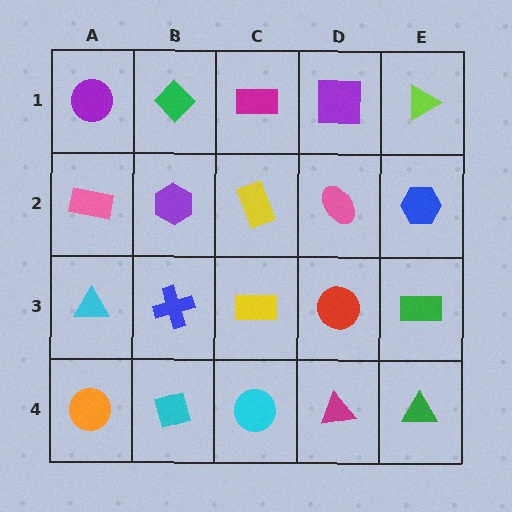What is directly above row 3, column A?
A pink rectangle.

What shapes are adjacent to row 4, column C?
A yellow rectangle (row 3, column C), a cyan diamond (row 4, column B), a magenta triangle (row 4, column D).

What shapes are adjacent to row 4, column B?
A blue cross (row 3, column B), an orange circle (row 4, column A), a cyan circle (row 4, column C).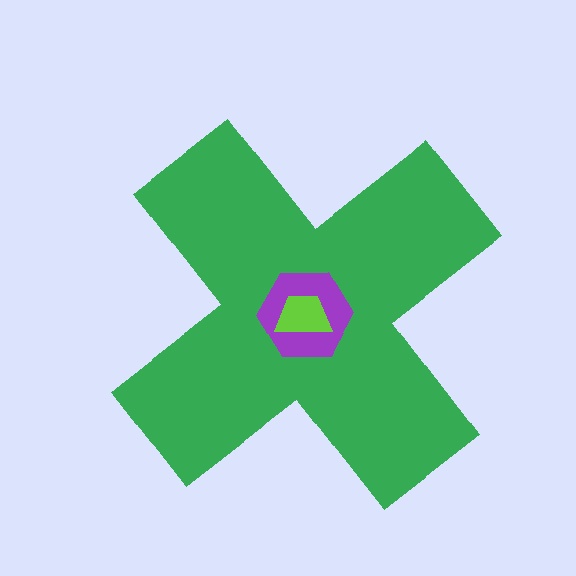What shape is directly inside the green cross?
The purple hexagon.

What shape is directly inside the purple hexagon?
The lime trapezoid.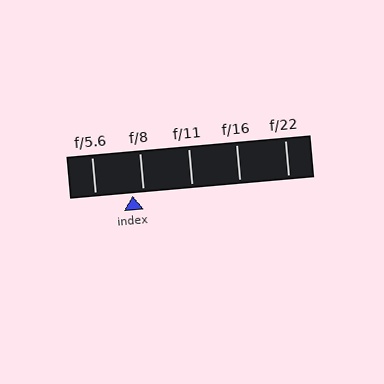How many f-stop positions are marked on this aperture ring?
There are 5 f-stop positions marked.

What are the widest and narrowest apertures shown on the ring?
The widest aperture shown is f/5.6 and the narrowest is f/22.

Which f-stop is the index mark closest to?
The index mark is closest to f/8.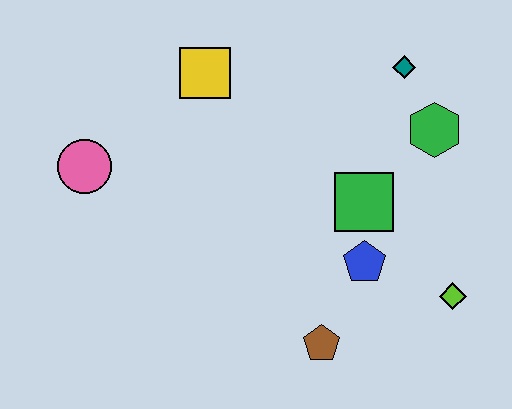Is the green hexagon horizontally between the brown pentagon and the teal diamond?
No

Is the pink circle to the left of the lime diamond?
Yes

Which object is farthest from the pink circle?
The lime diamond is farthest from the pink circle.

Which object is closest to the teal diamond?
The green hexagon is closest to the teal diamond.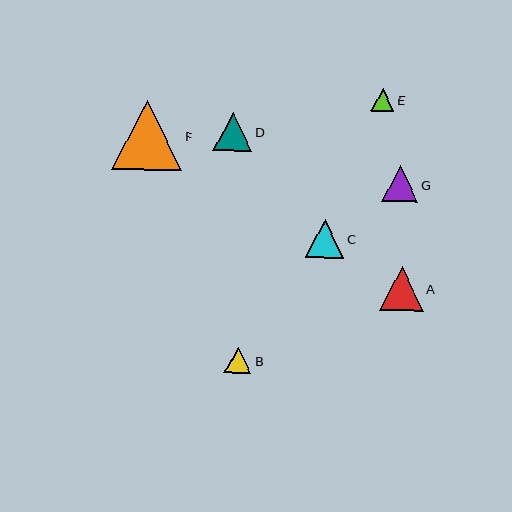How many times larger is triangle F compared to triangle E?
Triangle F is approximately 3.0 times the size of triangle E.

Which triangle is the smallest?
Triangle E is the smallest with a size of approximately 23 pixels.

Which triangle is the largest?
Triangle F is the largest with a size of approximately 70 pixels.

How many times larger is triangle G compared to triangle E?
Triangle G is approximately 1.5 times the size of triangle E.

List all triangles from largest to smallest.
From largest to smallest: F, A, C, D, G, B, E.